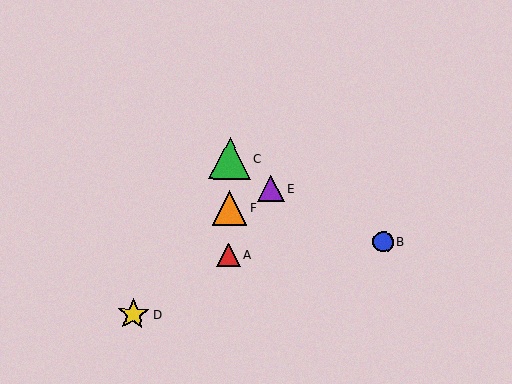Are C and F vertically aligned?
Yes, both are at x≈230.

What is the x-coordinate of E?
Object E is at x≈271.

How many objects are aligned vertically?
3 objects (A, C, F) are aligned vertically.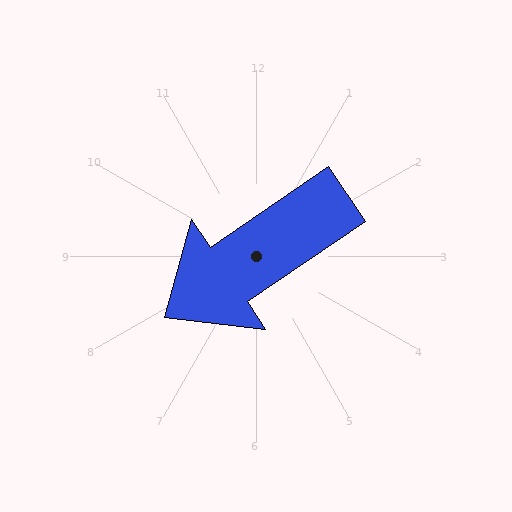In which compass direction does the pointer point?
Southwest.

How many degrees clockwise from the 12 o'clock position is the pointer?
Approximately 236 degrees.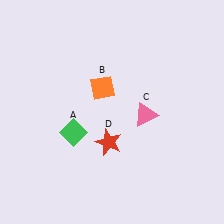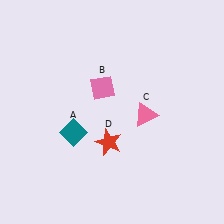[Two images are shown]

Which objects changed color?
A changed from green to teal. B changed from orange to pink.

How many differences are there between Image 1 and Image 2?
There are 2 differences between the two images.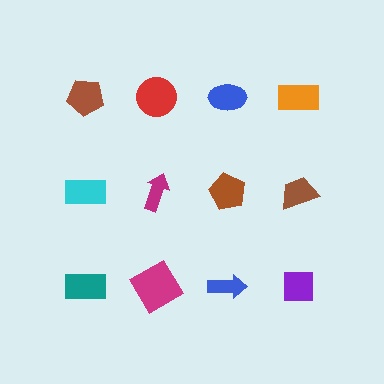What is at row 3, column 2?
A magenta square.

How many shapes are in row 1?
4 shapes.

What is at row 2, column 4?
A brown trapezoid.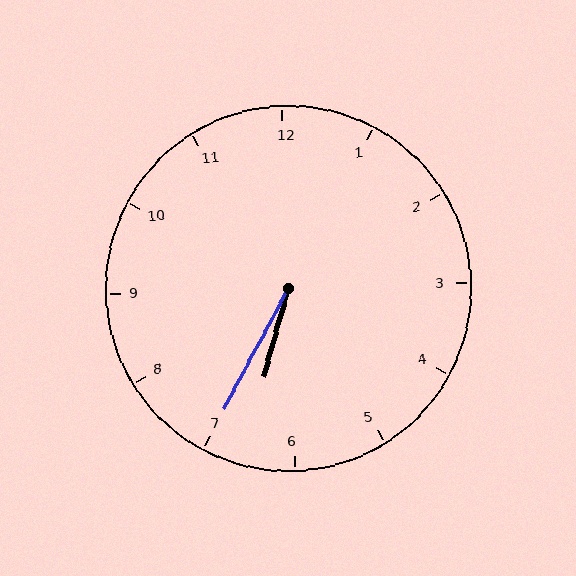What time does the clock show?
6:35.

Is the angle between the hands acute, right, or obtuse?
It is acute.